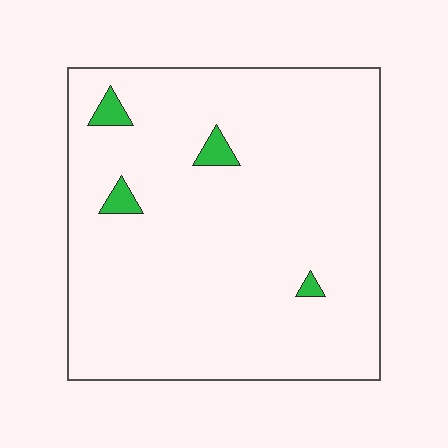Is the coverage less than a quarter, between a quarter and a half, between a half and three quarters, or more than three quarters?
Less than a quarter.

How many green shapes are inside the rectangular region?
4.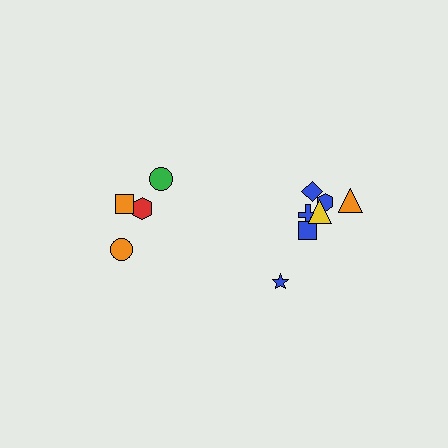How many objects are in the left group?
There are 4 objects.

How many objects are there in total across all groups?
There are 11 objects.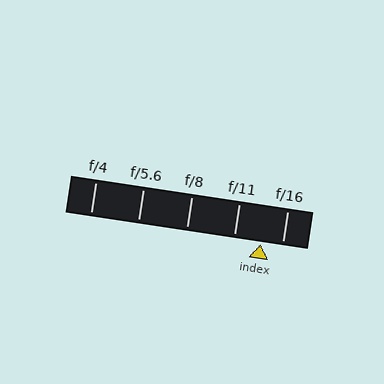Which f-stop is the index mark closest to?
The index mark is closest to f/16.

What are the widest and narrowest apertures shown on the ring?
The widest aperture shown is f/4 and the narrowest is f/16.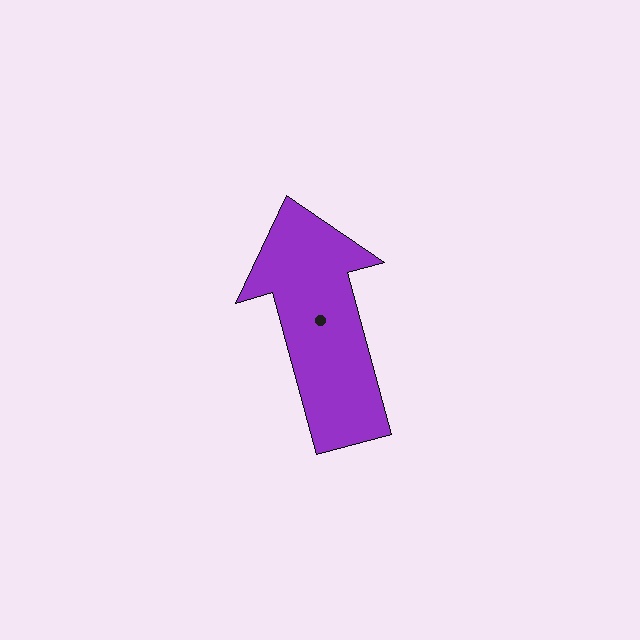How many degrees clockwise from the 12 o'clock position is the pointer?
Approximately 345 degrees.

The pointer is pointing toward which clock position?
Roughly 11 o'clock.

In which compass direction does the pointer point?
North.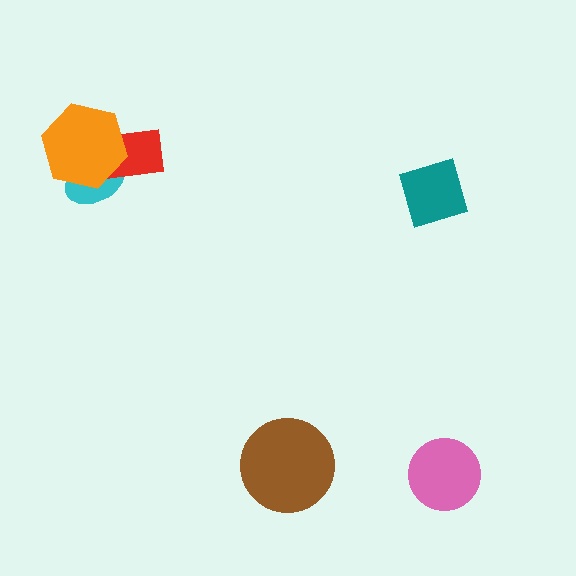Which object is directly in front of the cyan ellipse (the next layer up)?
The red rectangle is directly in front of the cyan ellipse.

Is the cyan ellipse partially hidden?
Yes, it is partially covered by another shape.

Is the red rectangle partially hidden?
Yes, it is partially covered by another shape.